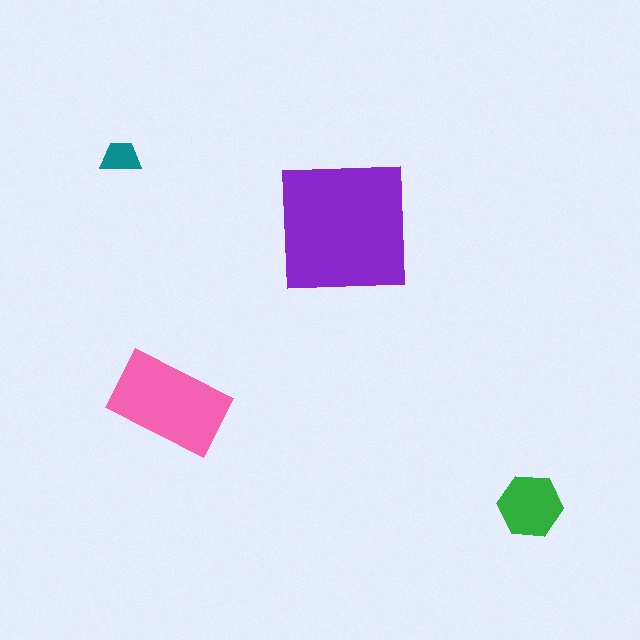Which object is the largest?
The purple square.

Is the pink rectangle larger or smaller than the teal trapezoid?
Larger.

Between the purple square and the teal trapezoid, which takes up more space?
The purple square.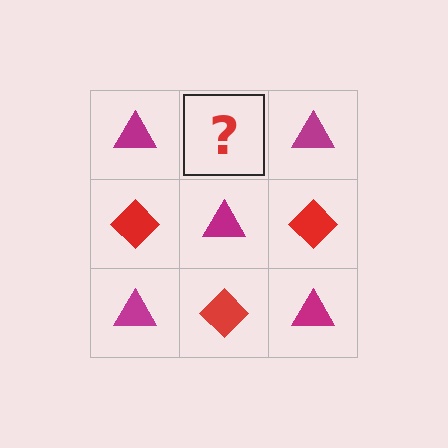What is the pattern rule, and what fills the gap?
The rule is that it alternates magenta triangle and red diamond in a checkerboard pattern. The gap should be filled with a red diamond.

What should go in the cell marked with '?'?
The missing cell should contain a red diamond.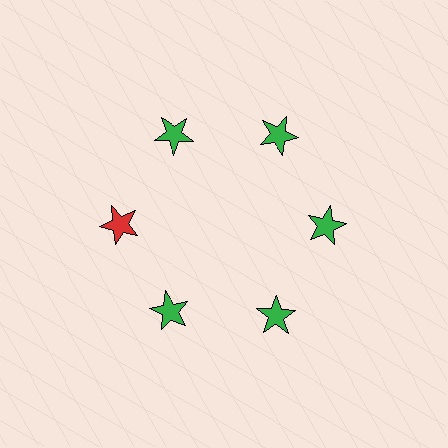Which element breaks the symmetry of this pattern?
The red star at roughly the 9 o'clock position breaks the symmetry. All other shapes are green stars.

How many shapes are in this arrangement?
There are 6 shapes arranged in a ring pattern.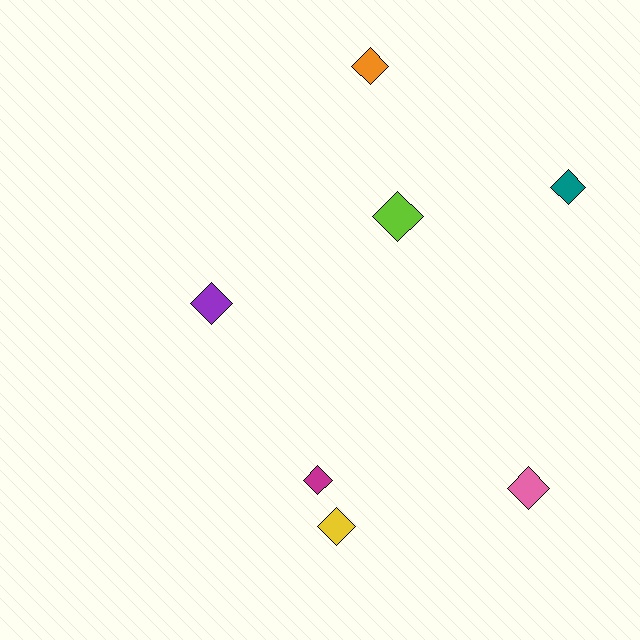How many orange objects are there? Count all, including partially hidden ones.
There is 1 orange object.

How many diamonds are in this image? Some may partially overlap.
There are 7 diamonds.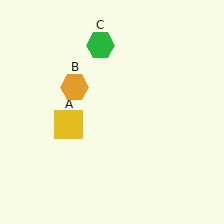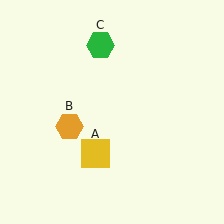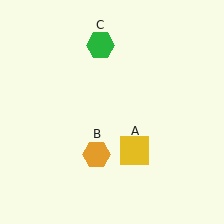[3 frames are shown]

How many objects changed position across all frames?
2 objects changed position: yellow square (object A), orange hexagon (object B).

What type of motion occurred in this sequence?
The yellow square (object A), orange hexagon (object B) rotated counterclockwise around the center of the scene.